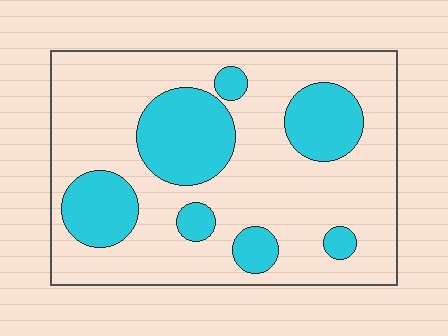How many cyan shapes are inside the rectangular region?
7.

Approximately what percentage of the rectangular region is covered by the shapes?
Approximately 25%.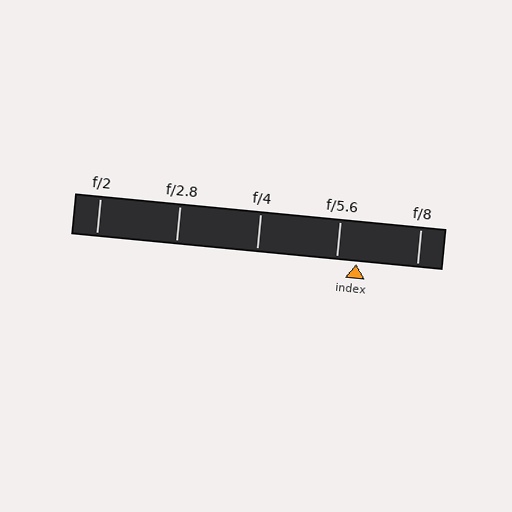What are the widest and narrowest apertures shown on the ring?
The widest aperture shown is f/2 and the narrowest is f/8.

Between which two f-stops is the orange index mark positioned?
The index mark is between f/5.6 and f/8.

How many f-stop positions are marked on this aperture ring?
There are 5 f-stop positions marked.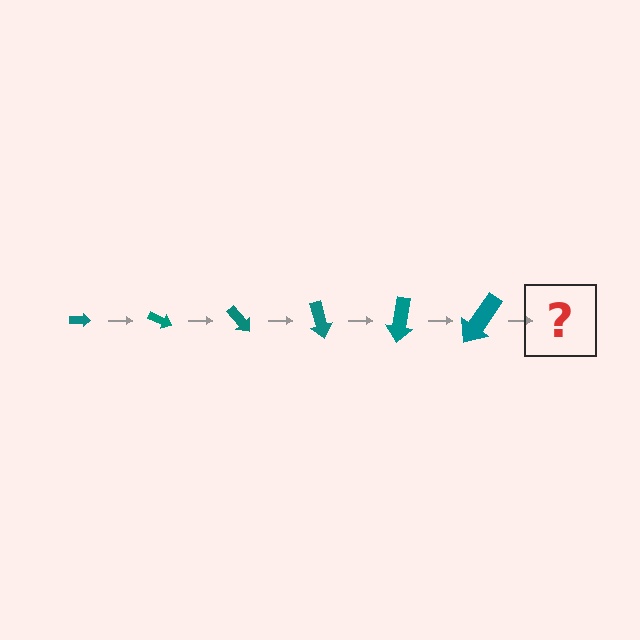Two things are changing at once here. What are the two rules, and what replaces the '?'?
The two rules are that the arrow grows larger each step and it rotates 25 degrees each step. The '?' should be an arrow, larger than the previous one and rotated 150 degrees from the start.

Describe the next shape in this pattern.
It should be an arrow, larger than the previous one and rotated 150 degrees from the start.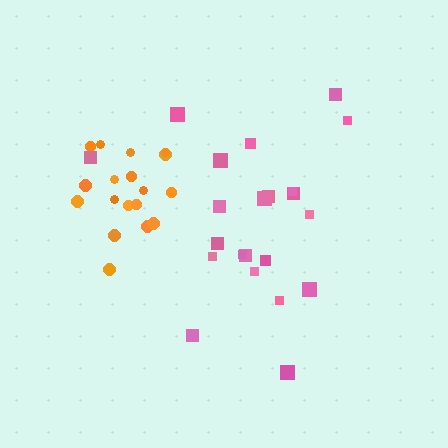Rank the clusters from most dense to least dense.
orange, pink.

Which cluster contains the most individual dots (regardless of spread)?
Pink (22).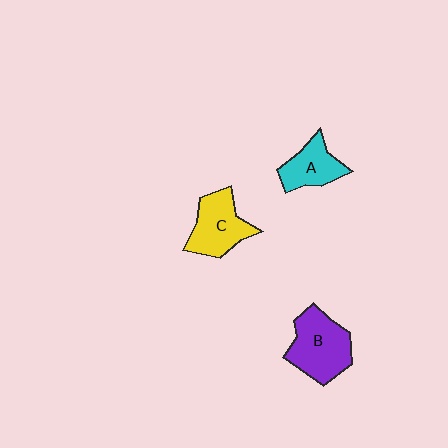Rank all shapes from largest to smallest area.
From largest to smallest: B (purple), C (yellow), A (cyan).